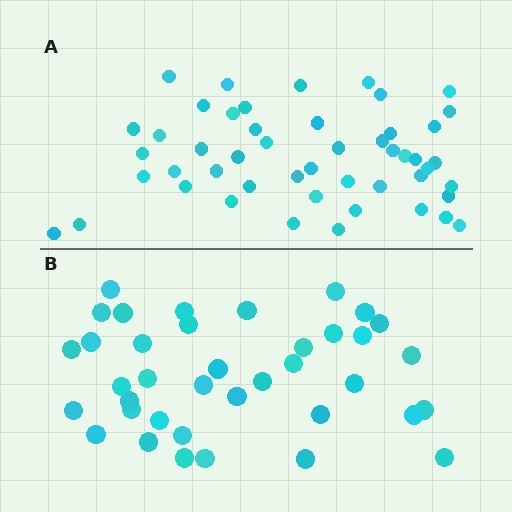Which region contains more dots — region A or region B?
Region A (the top region) has more dots.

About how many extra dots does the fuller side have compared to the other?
Region A has roughly 12 or so more dots than region B.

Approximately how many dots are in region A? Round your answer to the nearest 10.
About 50 dots. (The exact count is 49, which rounds to 50.)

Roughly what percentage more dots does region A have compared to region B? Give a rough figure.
About 30% more.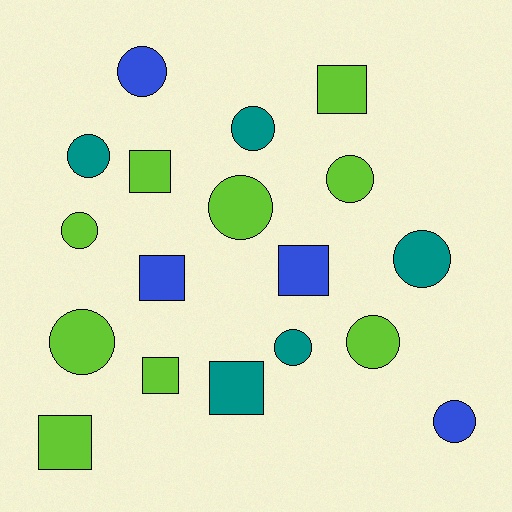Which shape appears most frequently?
Circle, with 11 objects.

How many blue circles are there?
There are 2 blue circles.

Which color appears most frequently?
Lime, with 9 objects.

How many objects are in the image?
There are 18 objects.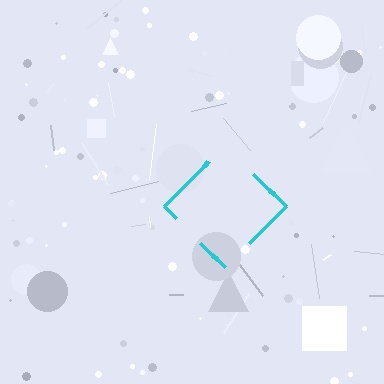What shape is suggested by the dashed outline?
The dashed outline suggests a diamond.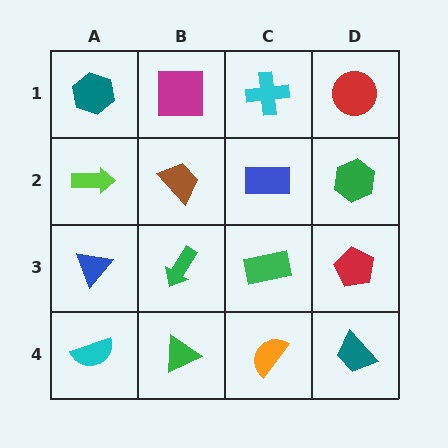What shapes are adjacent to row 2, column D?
A red circle (row 1, column D), a red pentagon (row 3, column D), a blue rectangle (row 2, column C).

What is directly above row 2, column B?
A magenta square.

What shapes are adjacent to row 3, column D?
A green hexagon (row 2, column D), a teal trapezoid (row 4, column D), a green rectangle (row 3, column C).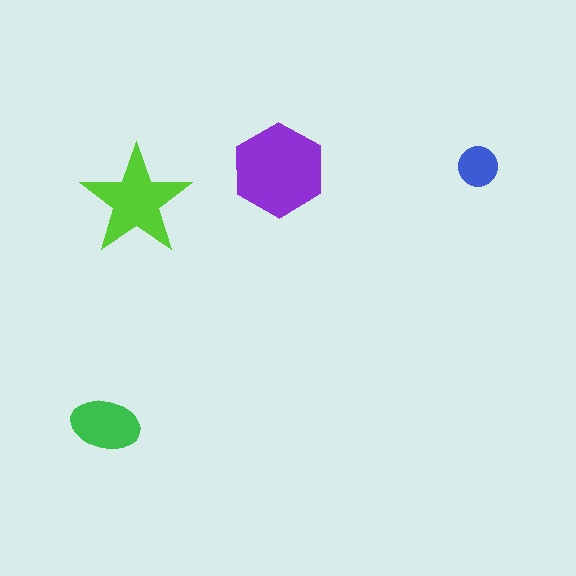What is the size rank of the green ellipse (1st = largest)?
3rd.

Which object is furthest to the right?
The blue circle is rightmost.